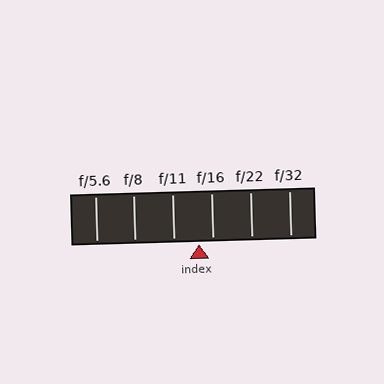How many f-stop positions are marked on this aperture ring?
There are 6 f-stop positions marked.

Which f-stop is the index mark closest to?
The index mark is closest to f/16.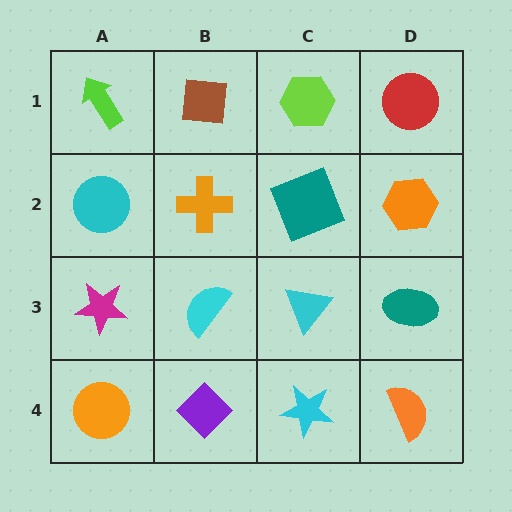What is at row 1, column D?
A red circle.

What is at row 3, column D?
A teal ellipse.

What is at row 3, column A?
A magenta star.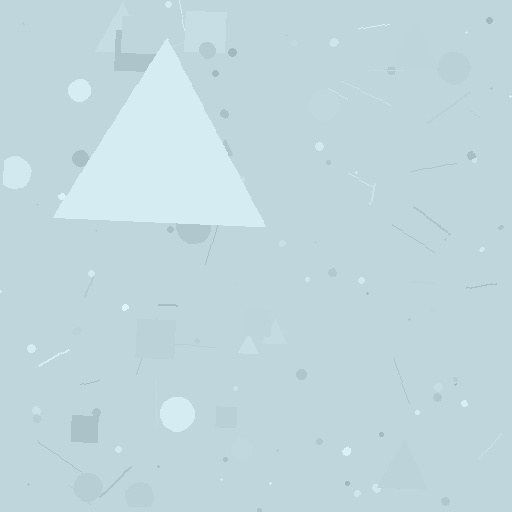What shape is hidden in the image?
A triangle is hidden in the image.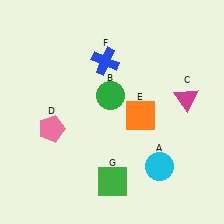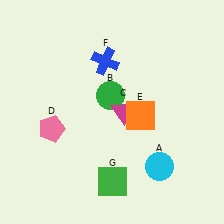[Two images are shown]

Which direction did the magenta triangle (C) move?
The magenta triangle (C) moved left.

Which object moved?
The magenta triangle (C) moved left.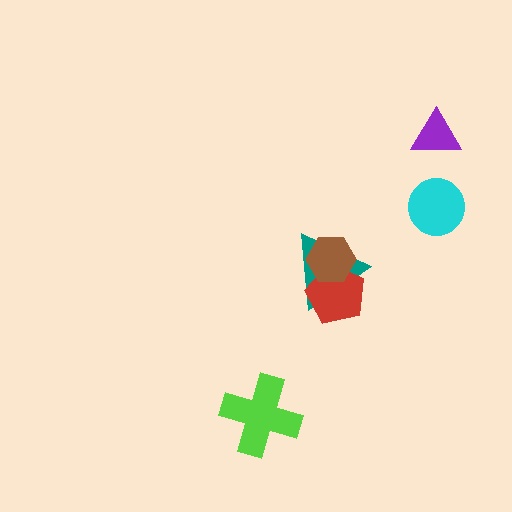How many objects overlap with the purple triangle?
0 objects overlap with the purple triangle.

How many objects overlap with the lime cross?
0 objects overlap with the lime cross.